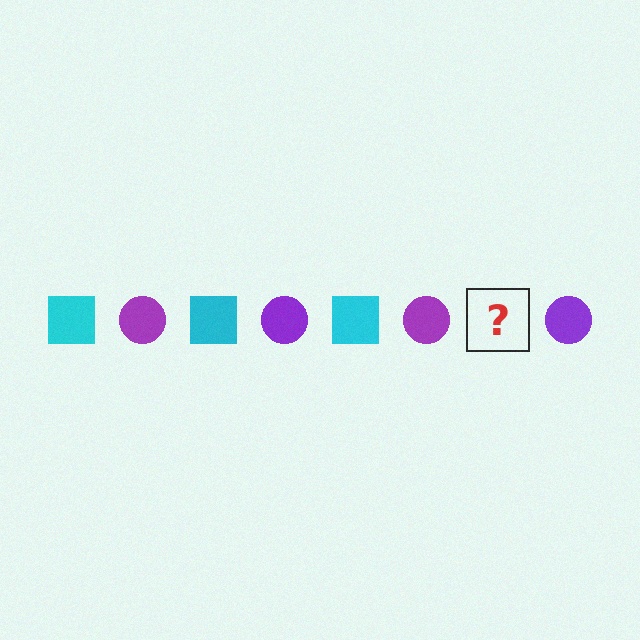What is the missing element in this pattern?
The missing element is a cyan square.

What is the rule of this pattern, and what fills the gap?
The rule is that the pattern alternates between cyan square and purple circle. The gap should be filled with a cyan square.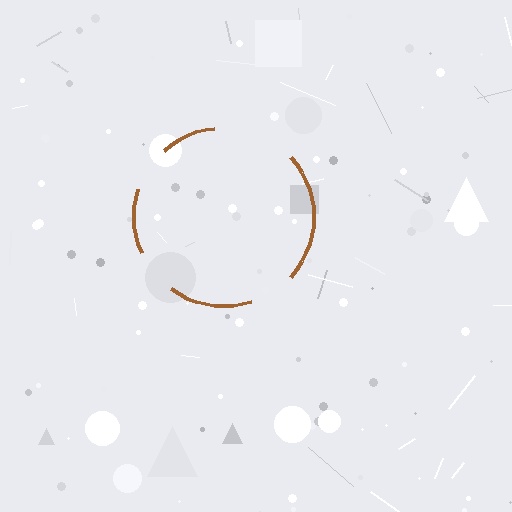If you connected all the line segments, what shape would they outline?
They would outline a circle.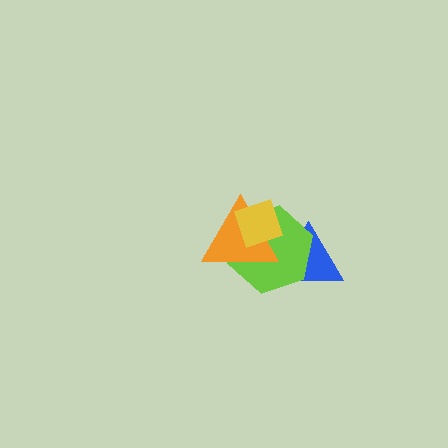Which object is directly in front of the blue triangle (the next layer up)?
The lime hexagon is directly in front of the blue triangle.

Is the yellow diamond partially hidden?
No, no other shape covers it.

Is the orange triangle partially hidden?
Yes, it is partially covered by another shape.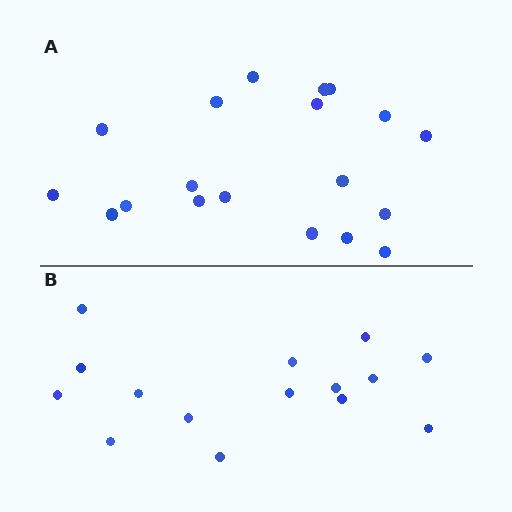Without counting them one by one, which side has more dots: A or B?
Region A (the top region) has more dots.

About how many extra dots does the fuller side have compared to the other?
Region A has about 4 more dots than region B.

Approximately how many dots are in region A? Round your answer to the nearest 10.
About 20 dots. (The exact count is 19, which rounds to 20.)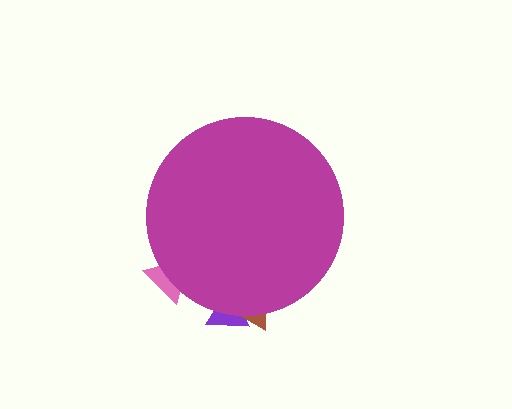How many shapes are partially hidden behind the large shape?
3 shapes are partially hidden.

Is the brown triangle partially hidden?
Yes, the brown triangle is partially hidden behind the magenta circle.